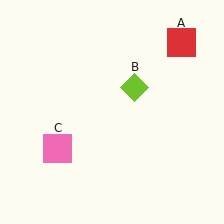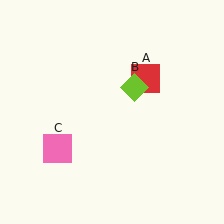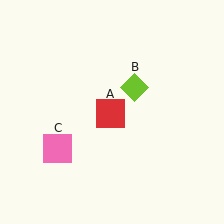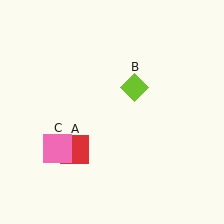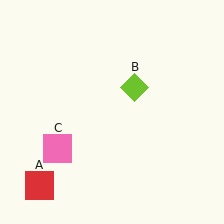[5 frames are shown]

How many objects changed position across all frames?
1 object changed position: red square (object A).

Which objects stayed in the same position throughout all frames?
Lime diamond (object B) and pink square (object C) remained stationary.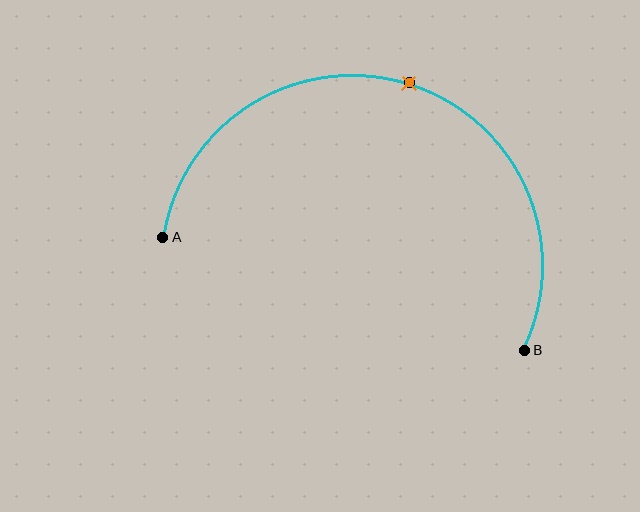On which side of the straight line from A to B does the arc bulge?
The arc bulges above the straight line connecting A and B.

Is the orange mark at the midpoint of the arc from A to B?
Yes. The orange mark lies on the arc at equal arc-length from both A and B — it is the arc midpoint.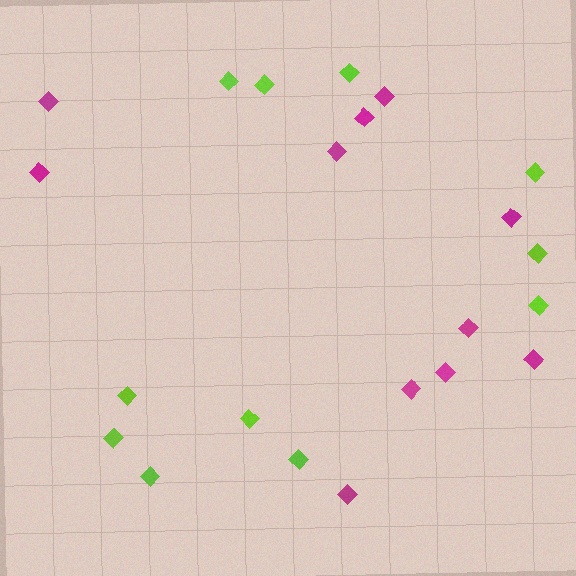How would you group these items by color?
There are 2 groups: one group of lime diamonds (11) and one group of magenta diamonds (11).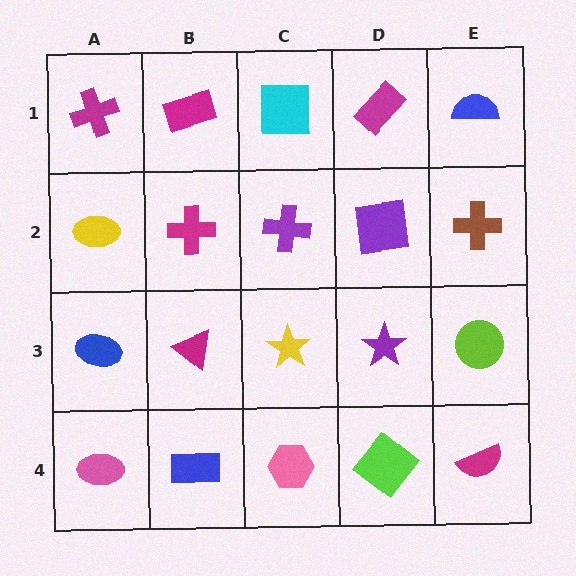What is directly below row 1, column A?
A yellow ellipse.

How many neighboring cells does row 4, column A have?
2.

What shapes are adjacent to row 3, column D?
A purple square (row 2, column D), a lime diamond (row 4, column D), a yellow star (row 3, column C), a lime circle (row 3, column E).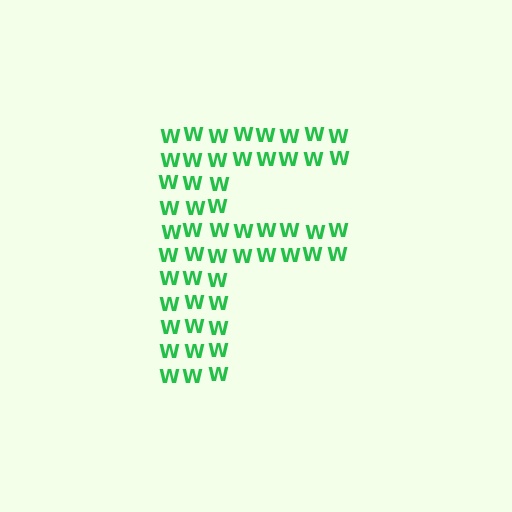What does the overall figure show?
The overall figure shows the letter F.